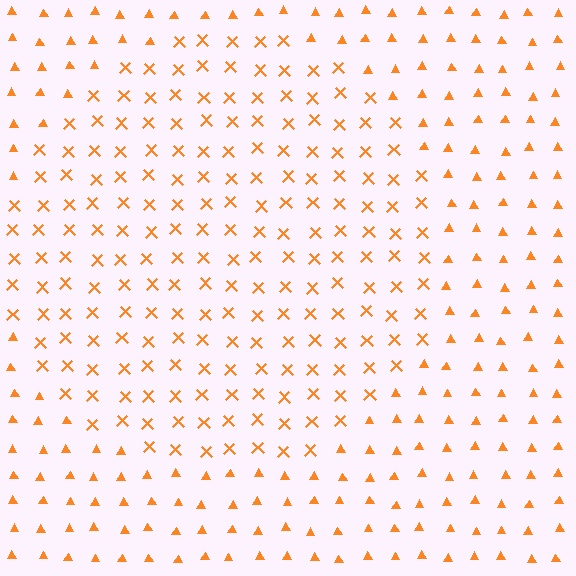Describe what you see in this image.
The image is filled with small orange elements arranged in a uniform grid. A circle-shaped region contains X marks, while the surrounding area contains triangles. The boundary is defined purely by the change in element shape.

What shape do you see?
I see a circle.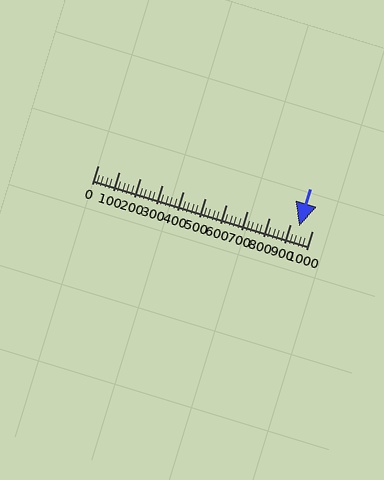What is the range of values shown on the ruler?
The ruler shows values from 0 to 1000.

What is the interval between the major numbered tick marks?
The major tick marks are spaced 100 units apart.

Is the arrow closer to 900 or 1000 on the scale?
The arrow is closer to 900.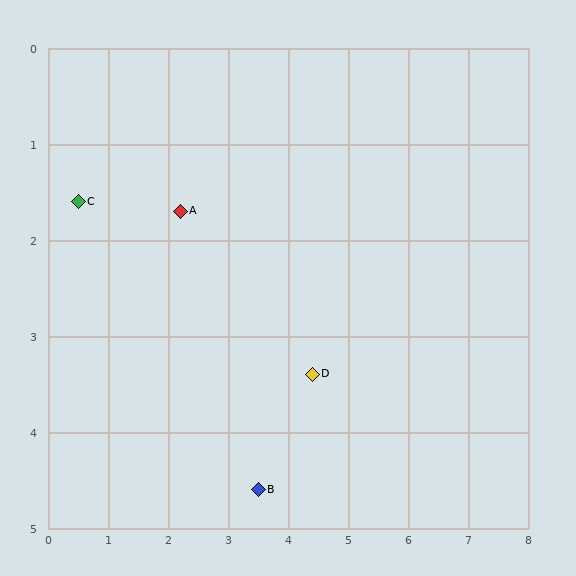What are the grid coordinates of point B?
Point B is at approximately (3.5, 4.6).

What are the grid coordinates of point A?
Point A is at approximately (2.2, 1.7).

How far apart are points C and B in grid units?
Points C and B are about 4.2 grid units apart.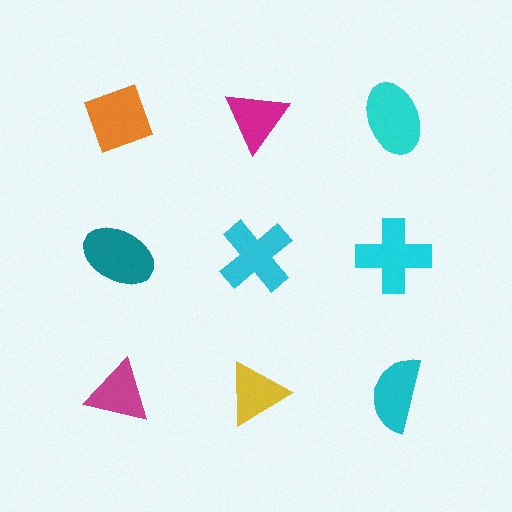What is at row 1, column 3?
A cyan ellipse.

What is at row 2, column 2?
A cyan cross.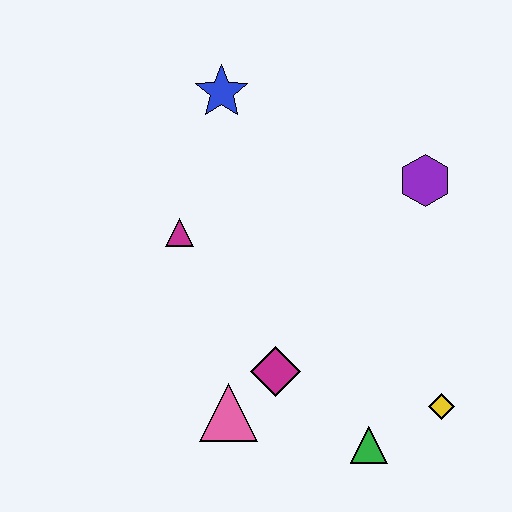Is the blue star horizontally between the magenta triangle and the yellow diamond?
Yes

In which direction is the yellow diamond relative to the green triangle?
The yellow diamond is to the right of the green triangle.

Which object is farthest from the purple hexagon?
The pink triangle is farthest from the purple hexagon.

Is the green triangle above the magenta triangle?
No